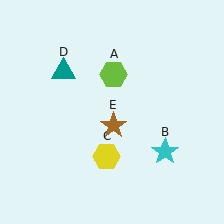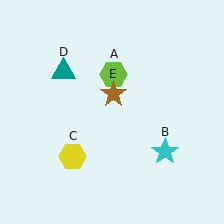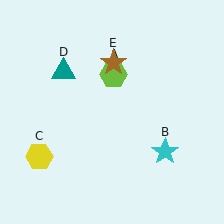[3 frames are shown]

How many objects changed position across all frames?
2 objects changed position: yellow hexagon (object C), brown star (object E).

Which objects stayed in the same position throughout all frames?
Lime hexagon (object A) and cyan star (object B) and teal triangle (object D) remained stationary.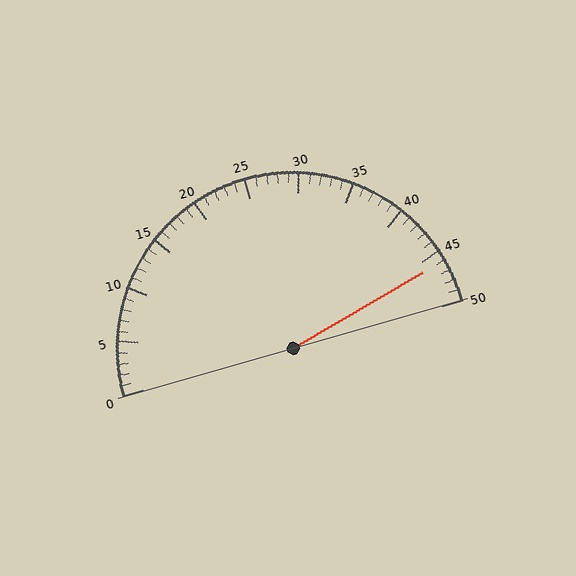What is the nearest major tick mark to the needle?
The nearest major tick mark is 45.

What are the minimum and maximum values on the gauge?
The gauge ranges from 0 to 50.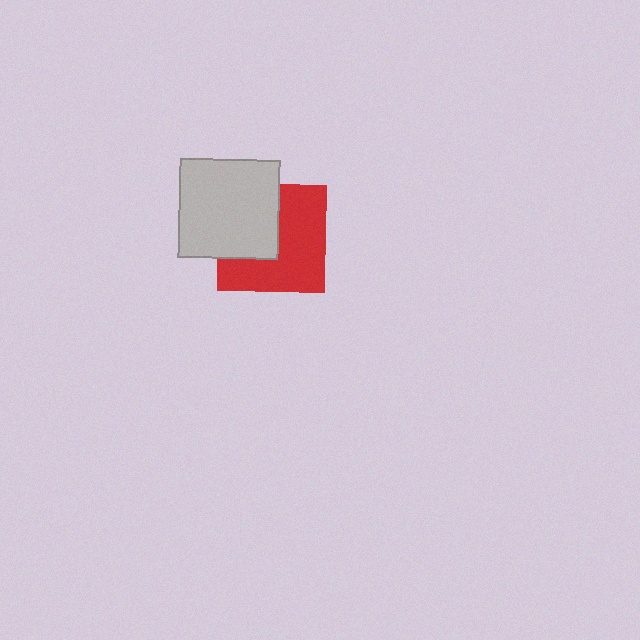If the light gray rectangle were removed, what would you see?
You would see the complete red square.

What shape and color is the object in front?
The object in front is a light gray rectangle.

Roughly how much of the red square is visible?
About half of it is visible (roughly 60%).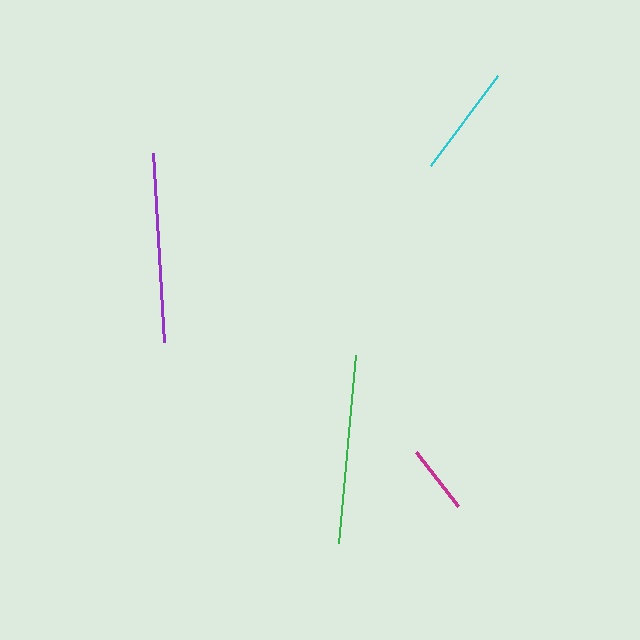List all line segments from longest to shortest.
From longest to shortest: purple, green, cyan, magenta.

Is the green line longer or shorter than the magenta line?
The green line is longer than the magenta line.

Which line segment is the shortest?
The magenta line is the shortest at approximately 67 pixels.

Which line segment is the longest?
The purple line is the longest at approximately 189 pixels.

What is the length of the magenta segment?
The magenta segment is approximately 67 pixels long.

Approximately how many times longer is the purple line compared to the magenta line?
The purple line is approximately 2.8 times the length of the magenta line.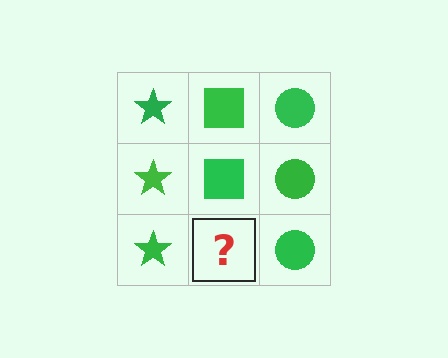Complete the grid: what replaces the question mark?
The question mark should be replaced with a green square.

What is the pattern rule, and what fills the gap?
The rule is that each column has a consistent shape. The gap should be filled with a green square.